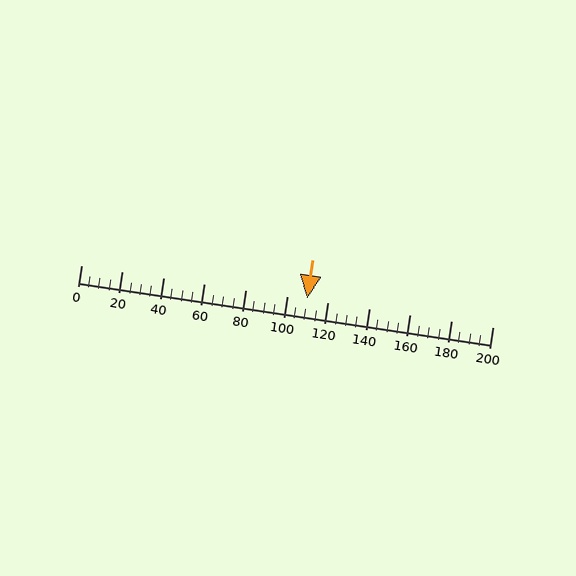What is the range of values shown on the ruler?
The ruler shows values from 0 to 200.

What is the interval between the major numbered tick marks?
The major tick marks are spaced 20 units apart.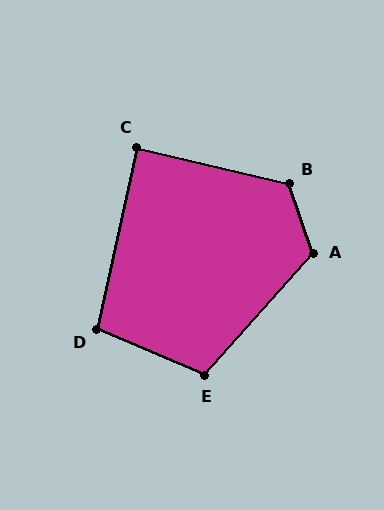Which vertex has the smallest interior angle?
C, at approximately 89 degrees.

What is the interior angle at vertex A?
Approximately 120 degrees (obtuse).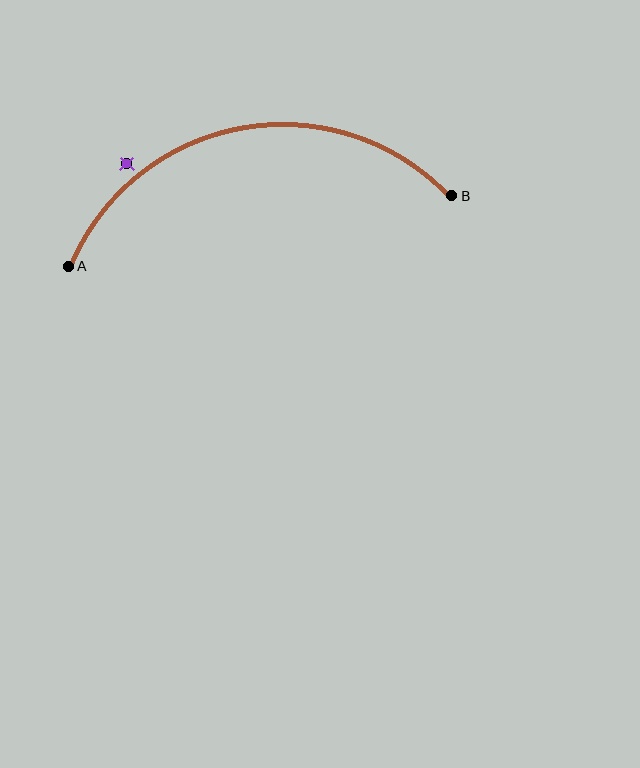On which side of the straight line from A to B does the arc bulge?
The arc bulges above the straight line connecting A and B.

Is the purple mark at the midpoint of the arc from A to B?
No — the purple mark does not lie on the arc at all. It sits slightly outside the curve.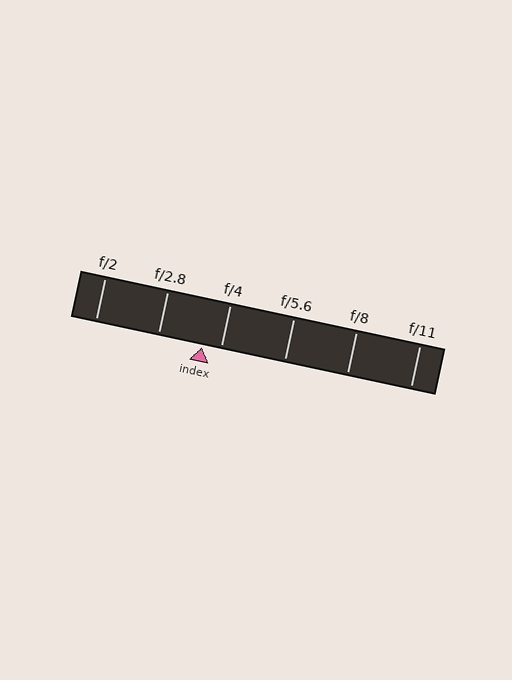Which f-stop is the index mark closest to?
The index mark is closest to f/4.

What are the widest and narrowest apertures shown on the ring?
The widest aperture shown is f/2 and the narrowest is f/11.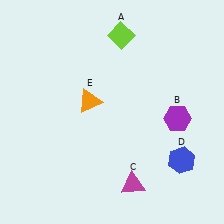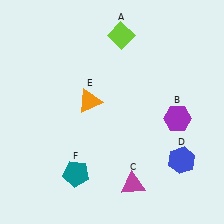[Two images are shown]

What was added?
A teal pentagon (F) was added in Image 2.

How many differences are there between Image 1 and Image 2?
There is 1 difference between the two images.